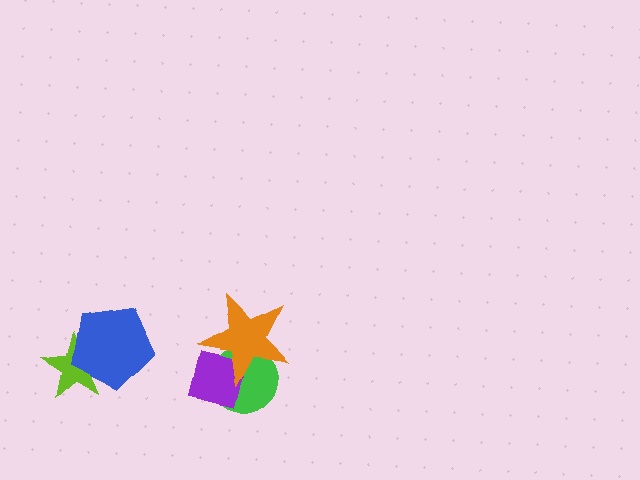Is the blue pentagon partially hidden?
No, no other shape covers it.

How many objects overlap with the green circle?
2 objects overlap with the green circle.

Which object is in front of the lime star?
The blue pentagon is in front of the lime star.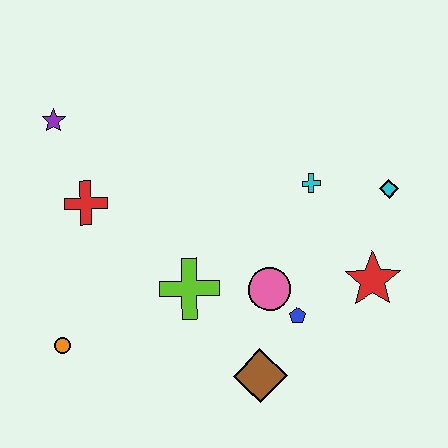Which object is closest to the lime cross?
The pink circle is closest to the lime cross.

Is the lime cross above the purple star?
No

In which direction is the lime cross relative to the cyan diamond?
The lime cross is to the left of the cyan diamond.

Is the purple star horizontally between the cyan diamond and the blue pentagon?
No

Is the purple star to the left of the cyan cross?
Yes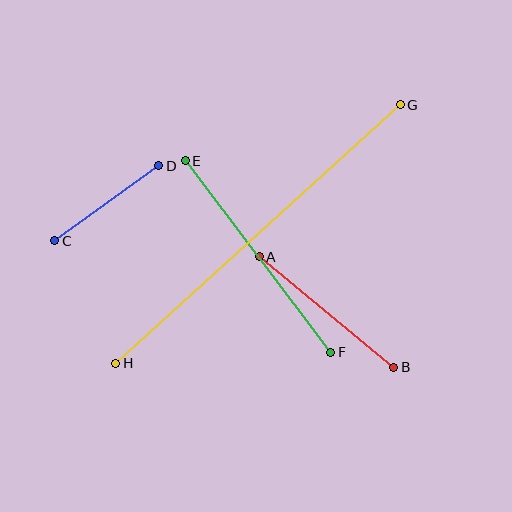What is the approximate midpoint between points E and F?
The midpoint is at approximately (258, 257) pixels.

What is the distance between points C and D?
The distance is approximately 128 pixels.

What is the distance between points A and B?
The distance is approximately 174 pixels.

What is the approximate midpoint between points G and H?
The midpoint is at approximately (258, 234) pixels.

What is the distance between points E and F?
The distance is approximately 240 pixels.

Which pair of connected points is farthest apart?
Points G and H are farthest apart.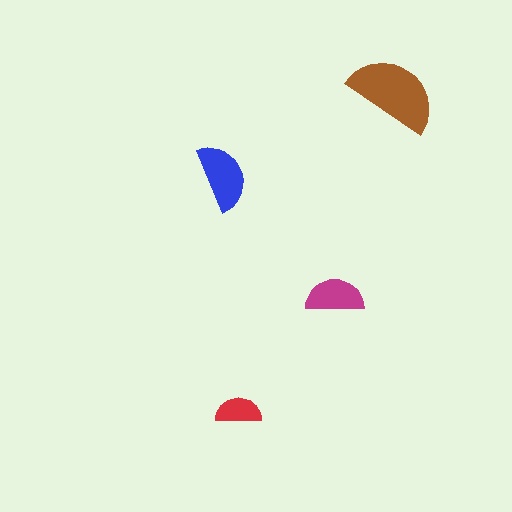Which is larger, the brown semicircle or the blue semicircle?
The brown one.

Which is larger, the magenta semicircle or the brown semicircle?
The brown one.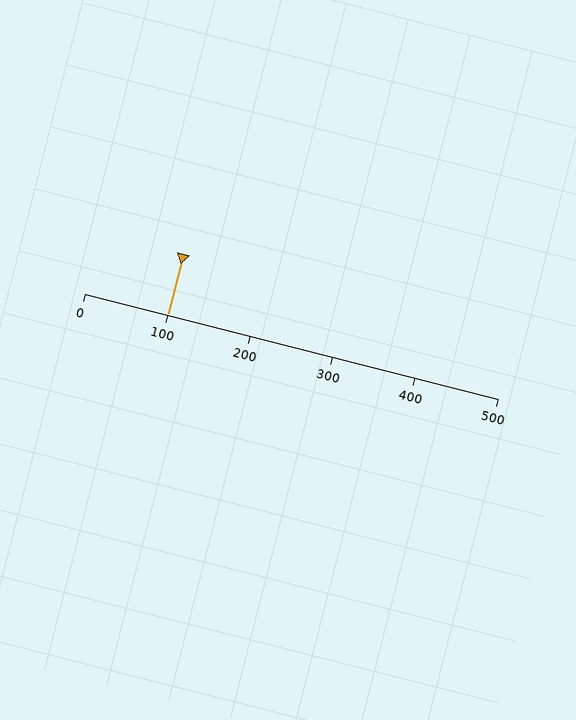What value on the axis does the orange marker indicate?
The marker indicates approximately 100.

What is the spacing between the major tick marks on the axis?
The major ticks are spaced 100 apart.